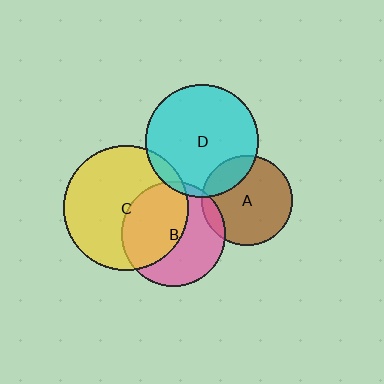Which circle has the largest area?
Circle C (yellow).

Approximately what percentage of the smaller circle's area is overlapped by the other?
Approximately 20%.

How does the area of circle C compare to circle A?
Approximately 1.9 times.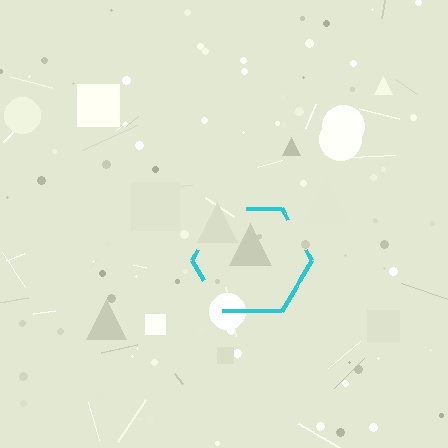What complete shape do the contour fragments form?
The contour fragments form a hexagon.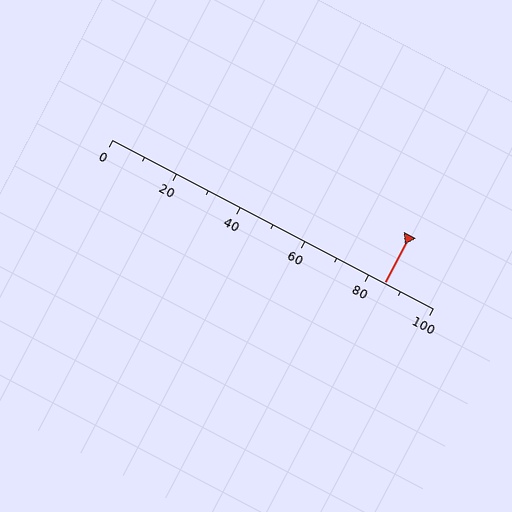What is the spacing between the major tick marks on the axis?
The major ticks are spaced 20 apart.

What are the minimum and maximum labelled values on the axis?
The axis runs from 0 to 100.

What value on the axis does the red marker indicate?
The marker indicates approximately 85.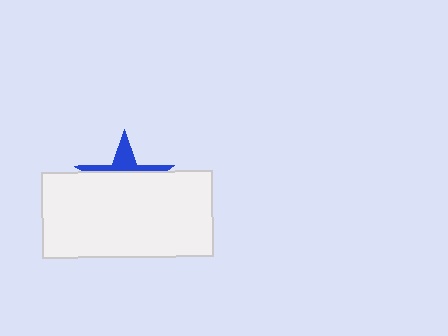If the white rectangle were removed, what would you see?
You would see the complete blue star.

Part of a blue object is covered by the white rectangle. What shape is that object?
It is a star.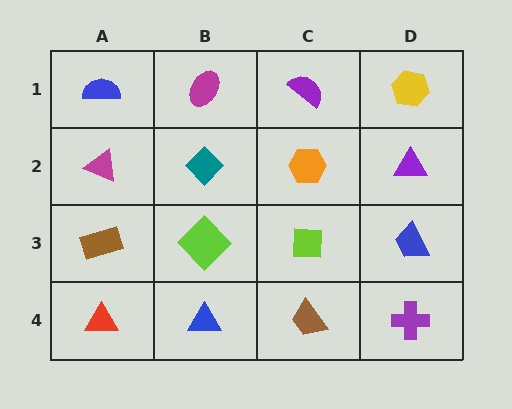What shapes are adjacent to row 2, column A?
A blue semicircle (row 1, column A), a brown rectangle (row 3, column A), a teal diamond (row 2, column B).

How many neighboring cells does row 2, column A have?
3.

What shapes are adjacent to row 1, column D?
A purple triangle (row 2, column D), a purple semicircle (row 1, column C).